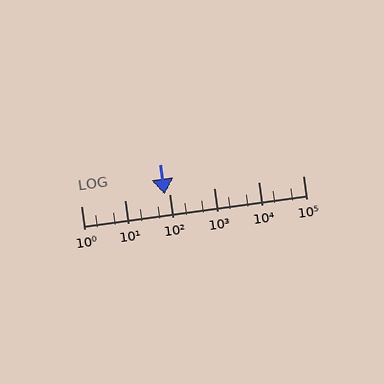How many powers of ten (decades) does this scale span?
The scale spans 5 decades, from 1 to 100000.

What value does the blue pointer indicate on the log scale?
The pointer indicates approximately 75.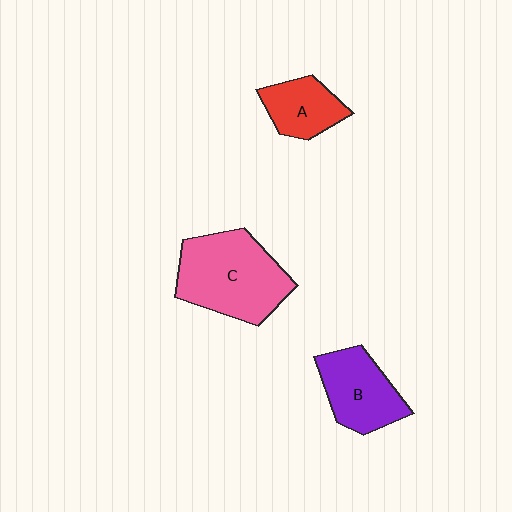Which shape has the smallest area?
Shape A (red).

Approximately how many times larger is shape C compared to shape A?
Approximately 2.1 times.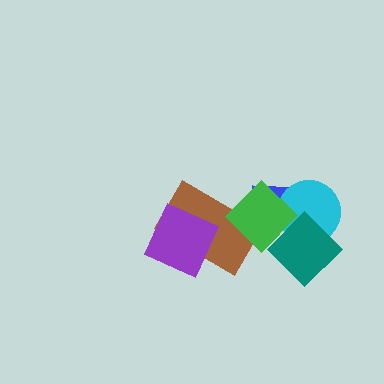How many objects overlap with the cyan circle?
3 objects overlap with the cyan circle.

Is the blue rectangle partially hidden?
Yes, it is partially covered by another shape.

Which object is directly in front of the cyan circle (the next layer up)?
The green diamond is directly in front of the cyan circle.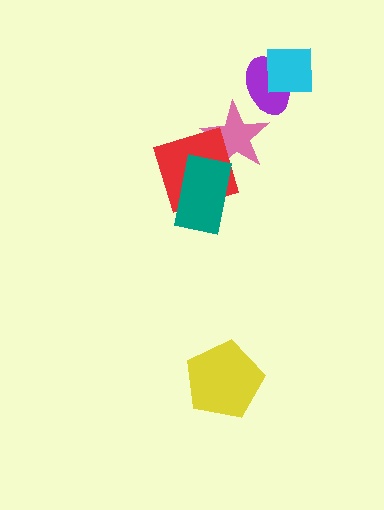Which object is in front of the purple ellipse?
The cyan square is in front of the purple ellipse.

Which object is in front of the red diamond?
The teal rectangle is in front of the red diamond.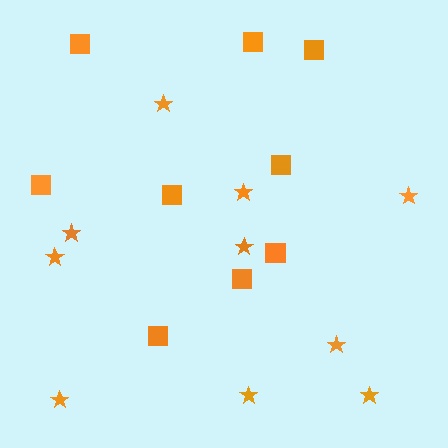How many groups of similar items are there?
There are 2 groups: one group of squares (9) and one group of stars (10).